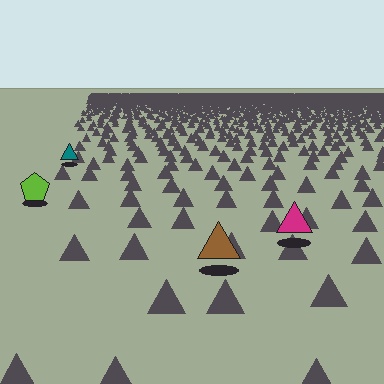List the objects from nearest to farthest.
From nearest to farthest: the brown triangle, the magenta triangle, the lime pentagon, the teal triangle.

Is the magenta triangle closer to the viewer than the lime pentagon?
Yes. The magenta triangle is closer — you can tell from the texture gradient: the ground texture is coarser near it.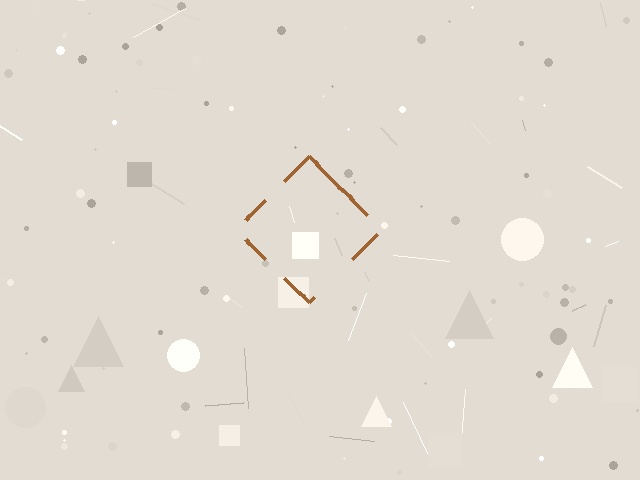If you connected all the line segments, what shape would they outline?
They would outline a diamond.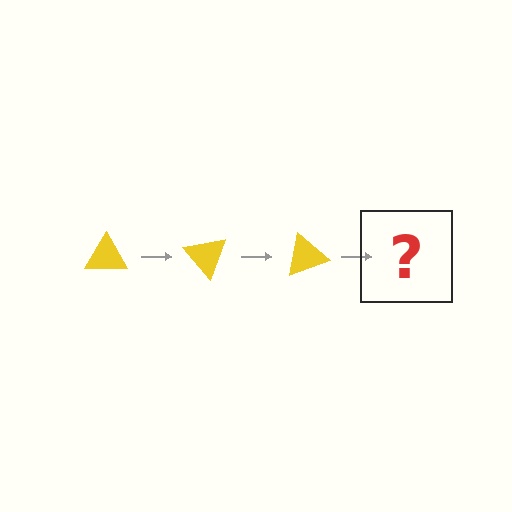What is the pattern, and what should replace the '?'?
The pattern is that the triangle rotates 50 degrees each step. The '?' should be a yellow triangle rotated 150 degrees.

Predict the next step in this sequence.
The next step is a yellow triangle rotated 150 degrees.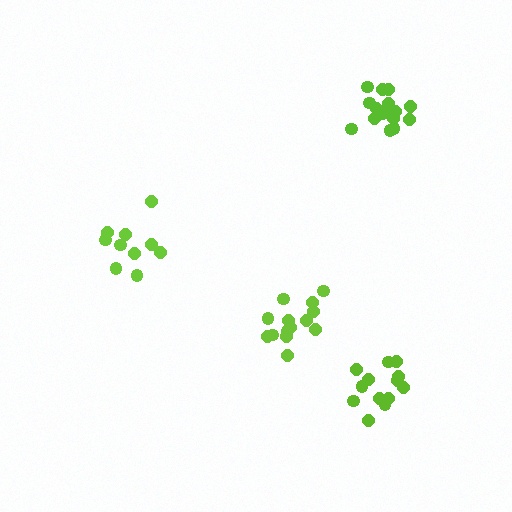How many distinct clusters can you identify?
There are 4 distinct clusters.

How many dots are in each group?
Group 1: 16 dots, Group 2: 10 dots, Group 3: 14 dots, Group 4: 13 dots (53 total).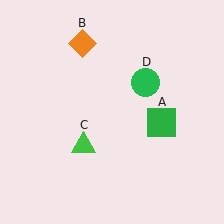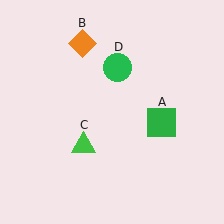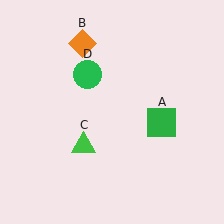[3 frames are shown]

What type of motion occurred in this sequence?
The green circle (object D) rotated counterclockwise around the center of the scene.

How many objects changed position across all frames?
1 object changed position: green circle (object D).